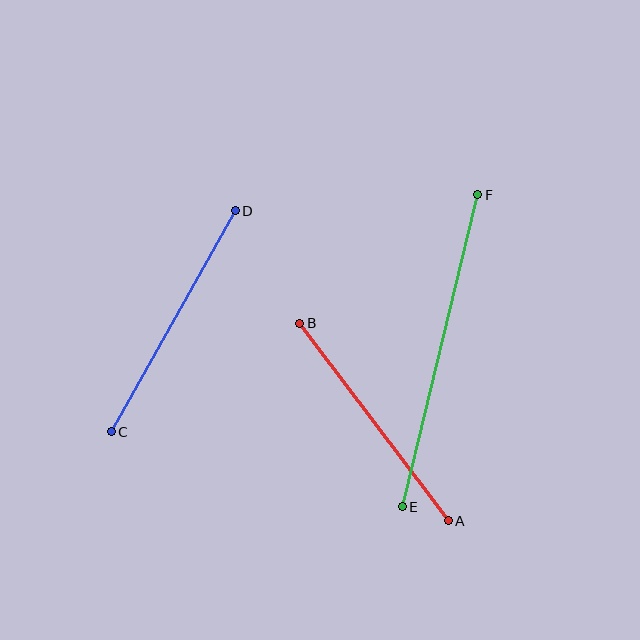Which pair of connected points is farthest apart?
Points E and F are farthest apart.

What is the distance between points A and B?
The distance is approximately 247 pixels.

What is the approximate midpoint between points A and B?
The midpoint is at approximately (374, 422) pixels.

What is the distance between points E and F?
The distance is approximately 321 pixels.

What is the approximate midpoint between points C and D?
The midpoint is at approximately (173, 321) pixels.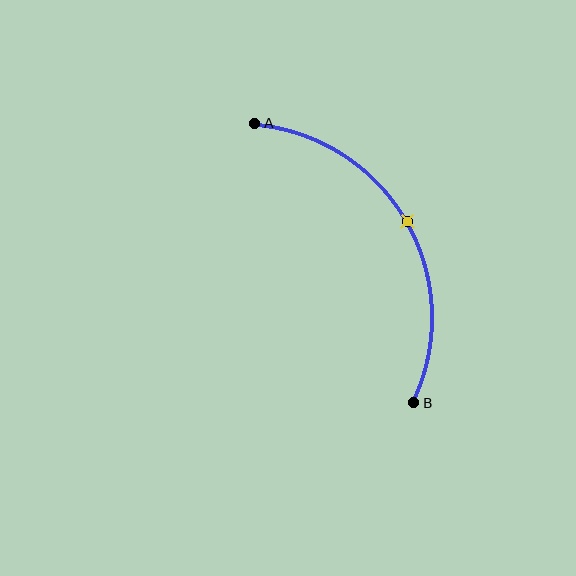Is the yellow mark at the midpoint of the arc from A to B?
Yes. The yellow mark lies on the arc at equal arc-length from both A and B — it is the arc midpoint.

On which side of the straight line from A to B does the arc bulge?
The arc bulges to the right of the straight line connecting A and B.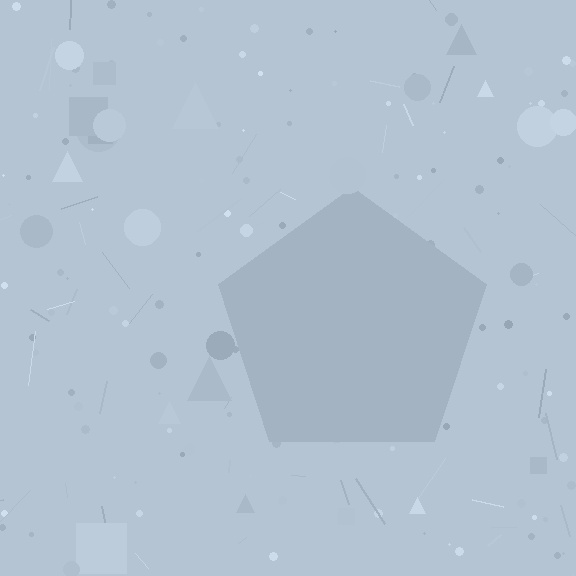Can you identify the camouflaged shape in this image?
The camouflaged shape is a pentagon.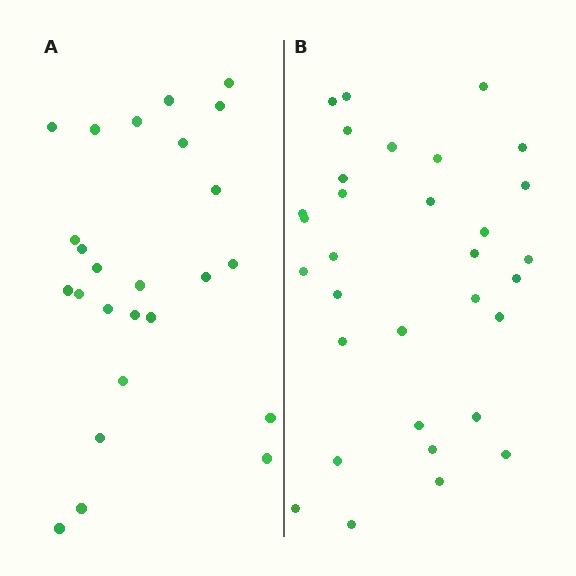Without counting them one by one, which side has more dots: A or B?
Region B (the right region) has more dots.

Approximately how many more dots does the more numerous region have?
Region B has roughly 8 or so more dots than region A.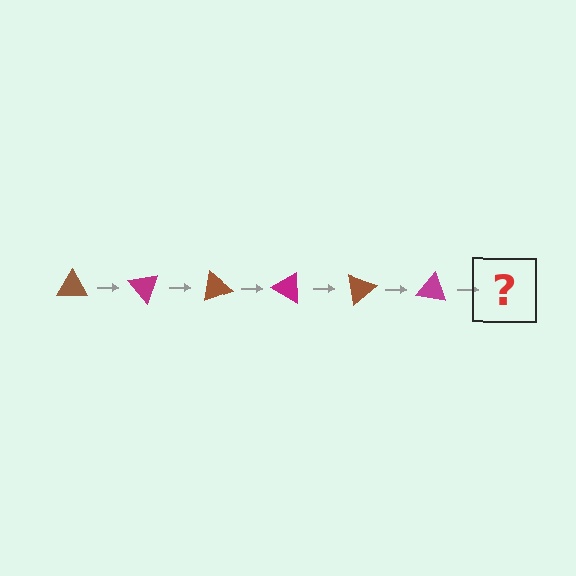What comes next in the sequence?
The next element should be a brown triangle, rotated 300 degrees from the start.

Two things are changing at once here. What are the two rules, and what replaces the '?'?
The two rules are that it rotates 50 degrees each step and the color cycles through brown and magenta. The '?' should be a brown triangle, rotated 300 degrees from the start.